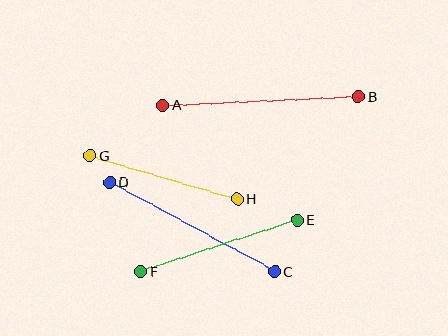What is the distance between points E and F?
The distance is approximately 165 pixels.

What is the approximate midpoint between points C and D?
The midpoint is at approximately (192, 227) pixels.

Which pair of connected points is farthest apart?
Points A and B are farthest apart.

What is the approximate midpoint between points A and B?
The midpoint is at approximately (261, 101) pixels.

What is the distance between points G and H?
The distance is approximately 153 pixels.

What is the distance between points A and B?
The distance is approximately 196 pixels.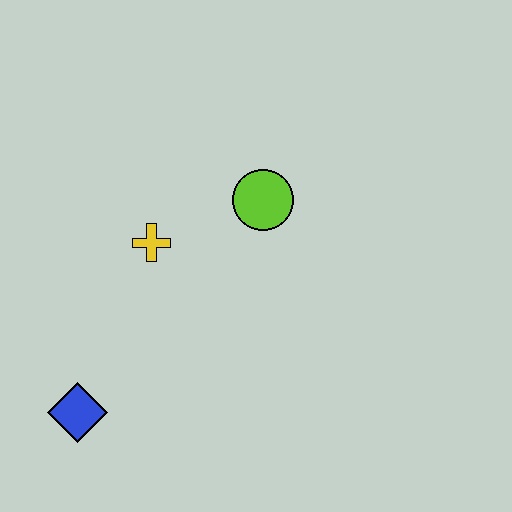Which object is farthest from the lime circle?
The blue diamond is farthest from the lime circle.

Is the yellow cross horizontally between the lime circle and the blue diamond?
Yes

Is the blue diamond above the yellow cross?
No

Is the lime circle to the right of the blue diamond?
Yes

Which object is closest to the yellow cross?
The lime circle is closest to the yellow cross.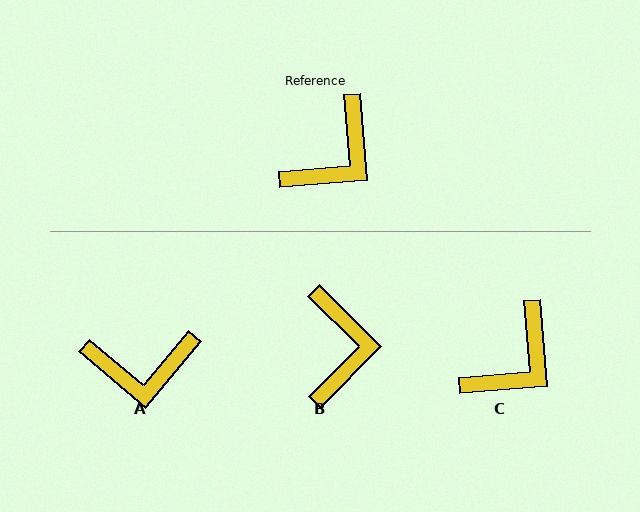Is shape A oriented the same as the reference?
No, it is off by about 45 degrees.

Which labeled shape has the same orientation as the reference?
C.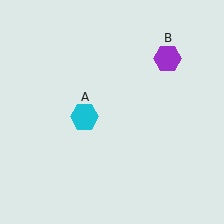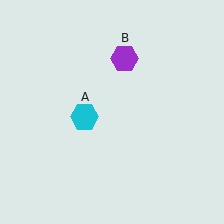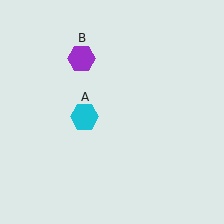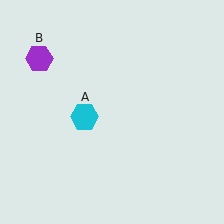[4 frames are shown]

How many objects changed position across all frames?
1 object changed position: purple hexagon (object B).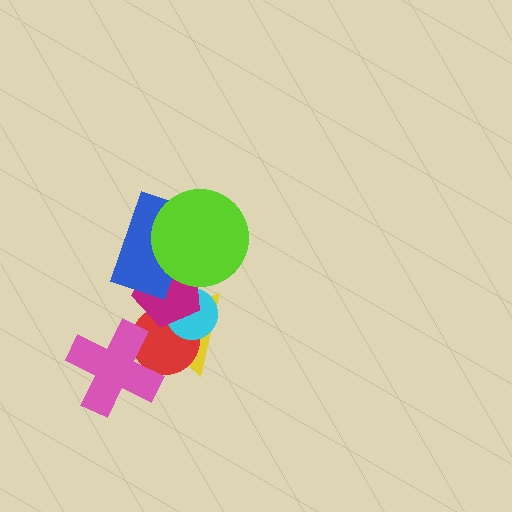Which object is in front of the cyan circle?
The magenta pentagon is in front of the cyan circle.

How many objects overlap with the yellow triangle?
4 objects overlap with the yellow triangle.